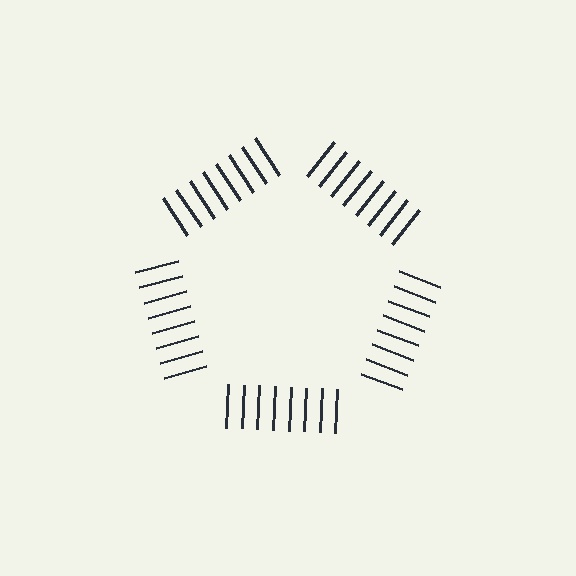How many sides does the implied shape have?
5 sides — the line-ends trace a pentagon.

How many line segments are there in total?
40 — 8 along each of the 5 edges.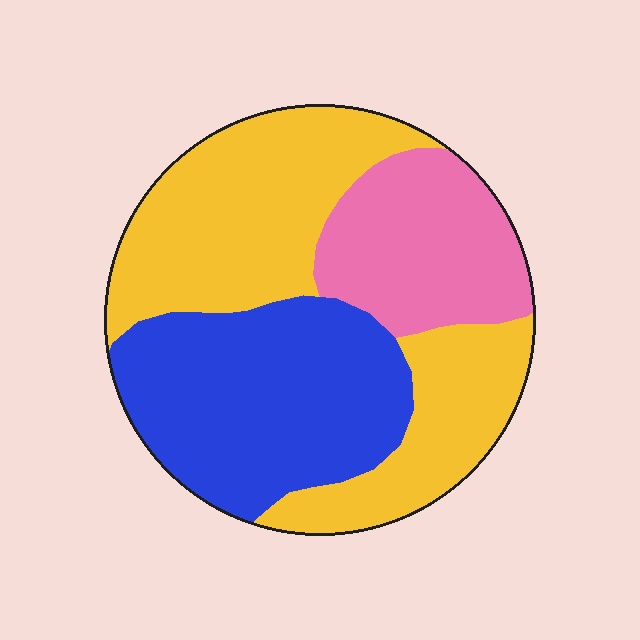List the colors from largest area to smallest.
From largest to smallest: yellow, blue, pink.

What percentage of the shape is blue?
Blue covers around 35% of the shape.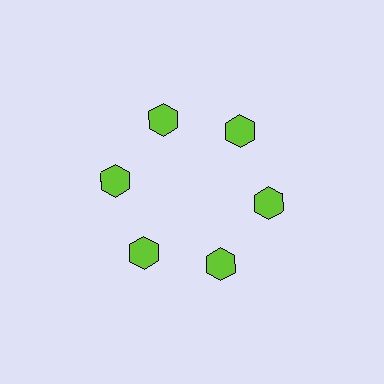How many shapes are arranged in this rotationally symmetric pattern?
There are 6 shapes, arranged in 6 groups of 1.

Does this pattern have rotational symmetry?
Yes, this pattern has 6-fold rotational symmetry. It looks the same after rotating 60 degrees around the center.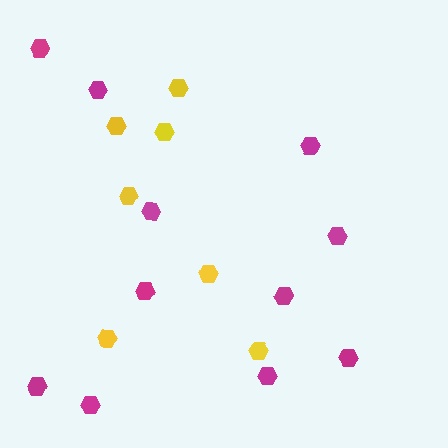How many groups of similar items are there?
There are 2 groups: one group of yellow hexagons (7) and one group of magenta hexagons (11).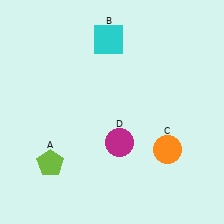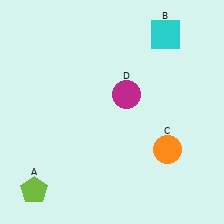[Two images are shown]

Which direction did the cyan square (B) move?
The cyan square (B) moved right.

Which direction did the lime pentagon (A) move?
The lime pentagon (A) moved down.